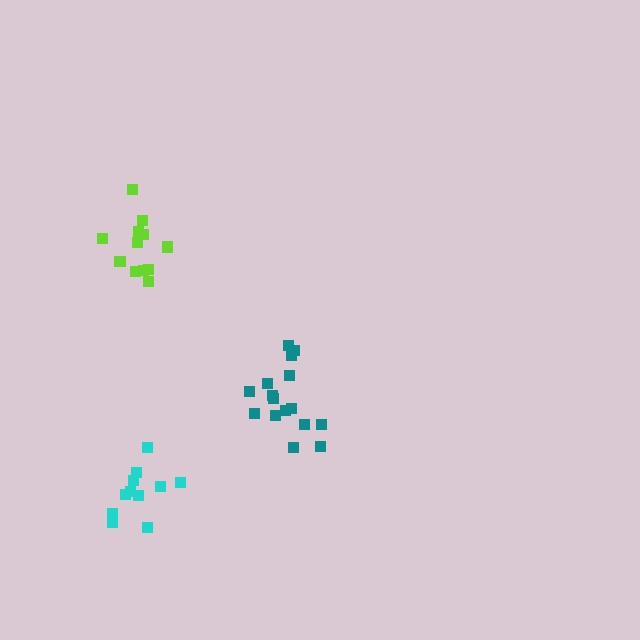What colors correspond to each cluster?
The clusters are colored: lime, teal, cyan.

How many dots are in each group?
Group 1: 12 dots, Group 2: 16 dots, Group 3: 11 dots (39 total).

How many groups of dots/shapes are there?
There are 3 groups.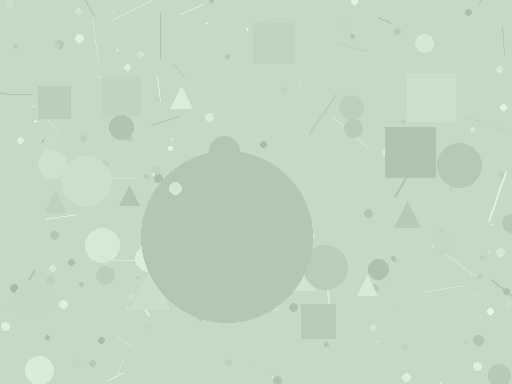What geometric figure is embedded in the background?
A circle is embedded in the background.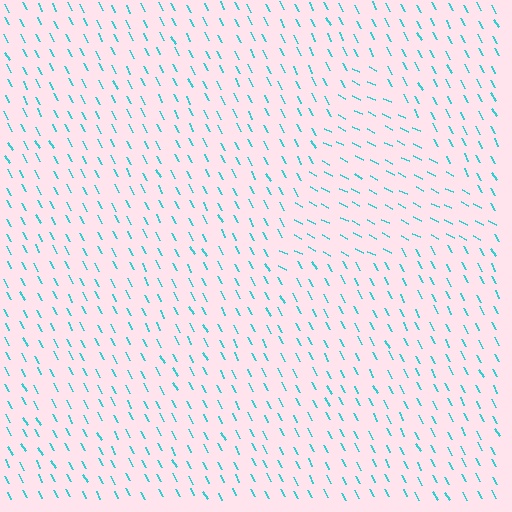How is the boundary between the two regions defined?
The boundary is defined purely by a change in line orientation (approximately 36 degrees difference). All lines are the same color and thickness.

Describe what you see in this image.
The image is filled with small cyan line segments. A triangle region in the image has lines oriented differently from the surrounding lines, creating a visible texture boundary.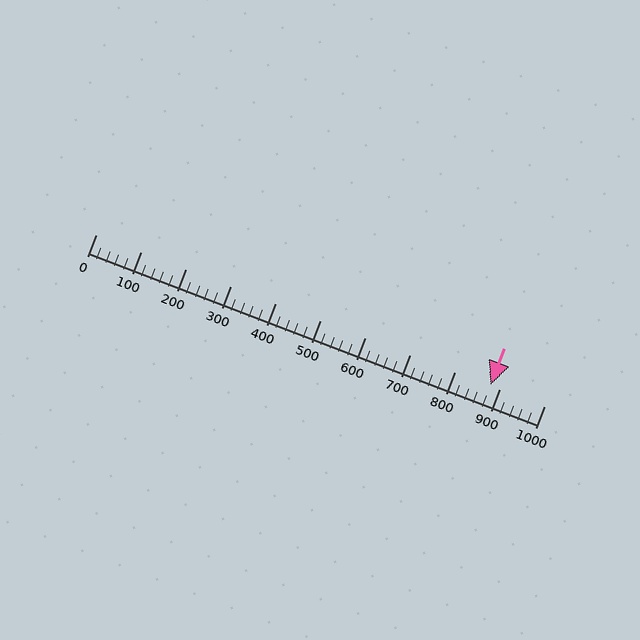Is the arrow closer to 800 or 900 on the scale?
The arrow is closer to 900.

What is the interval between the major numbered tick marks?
The major tick marks are spaced 100 units apart.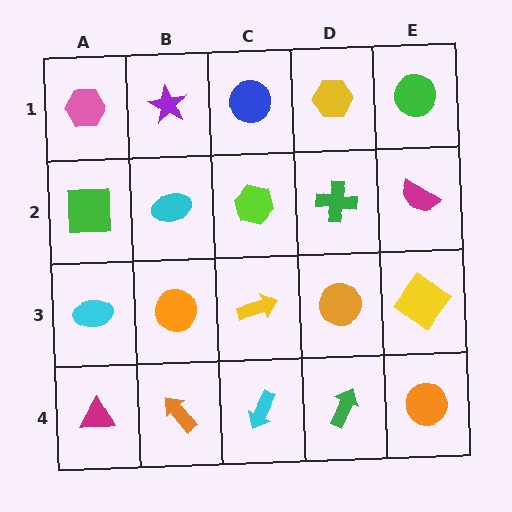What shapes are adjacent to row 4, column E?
A yellow diamond (row 3, column E), a green arrow (row 4, column D).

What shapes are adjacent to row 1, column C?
A lime hexagon (row 2, column C), a purple star (row 1, column B), a yellow hexagon (row 1, column D).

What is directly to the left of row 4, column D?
A cyan arrow.